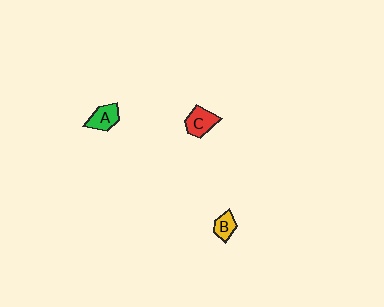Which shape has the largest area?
Shape C (red).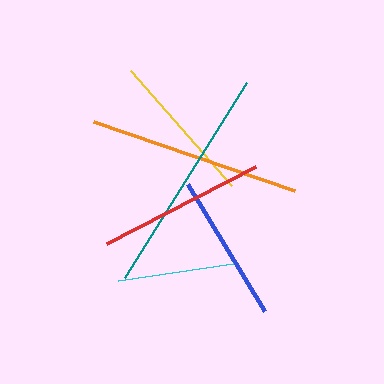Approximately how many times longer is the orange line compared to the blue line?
The orange line is approximately 1.4 times the length of the blue line.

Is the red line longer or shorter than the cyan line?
The red line is longer than the cyan line.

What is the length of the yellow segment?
The yellow segment is approximately 153 pixels long.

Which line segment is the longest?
The teal line is the longest at approximately 230 pixels.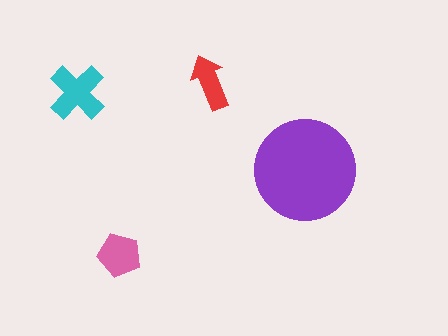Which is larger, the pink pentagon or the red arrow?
The pink pentagon.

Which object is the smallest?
The red arrow.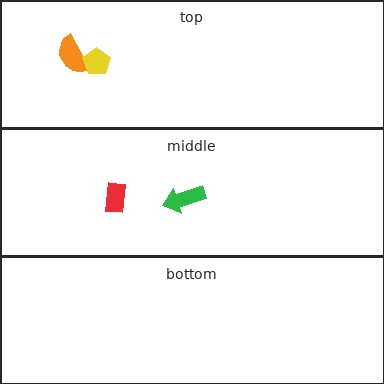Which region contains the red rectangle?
The middle region.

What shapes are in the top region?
The orange semicircle, the yellow pentagon.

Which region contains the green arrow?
The middle region.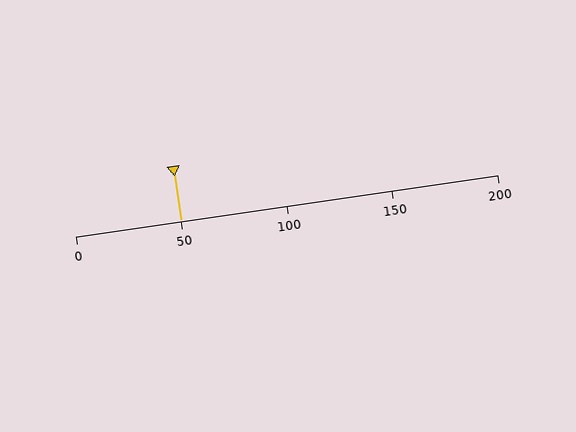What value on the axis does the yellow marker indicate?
The marker indicates approximately 50.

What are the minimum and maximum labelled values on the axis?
The axis runs from 0 to 200.